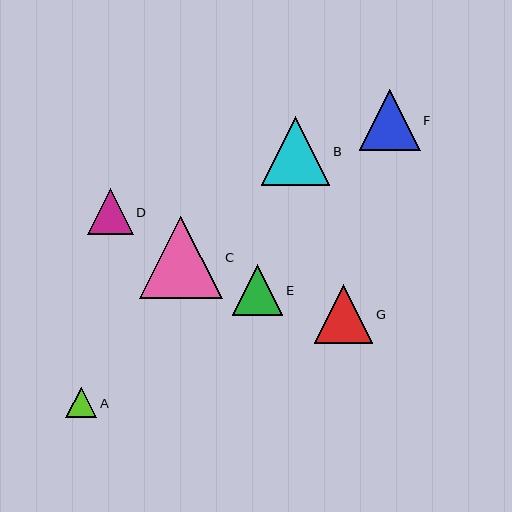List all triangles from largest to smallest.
From largest to smallest: C, B, F, G, E, D, A.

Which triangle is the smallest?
Triangle A is the smallest with a size of approximately 31 pixels.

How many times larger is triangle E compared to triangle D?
Triangle E is approximately 1.1 times the size of triangle D.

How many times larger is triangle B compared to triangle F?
Triangle B is approximately 1.1 times the size of triangle F.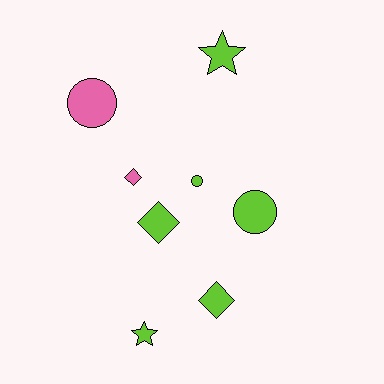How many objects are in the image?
There are 8 objects.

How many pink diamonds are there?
There is 1 pink diamond.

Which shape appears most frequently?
Diamond, with 3 objects.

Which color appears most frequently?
Lime, with 6 objects.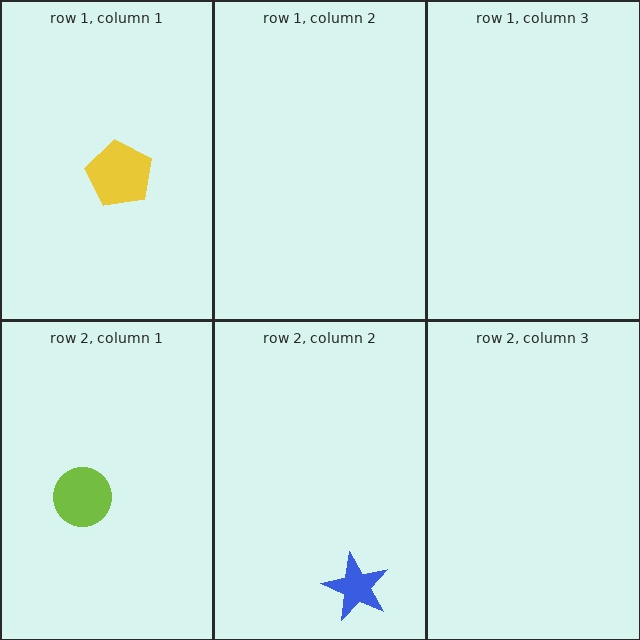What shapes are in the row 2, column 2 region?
The blue star.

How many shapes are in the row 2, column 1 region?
1.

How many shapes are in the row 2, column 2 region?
1.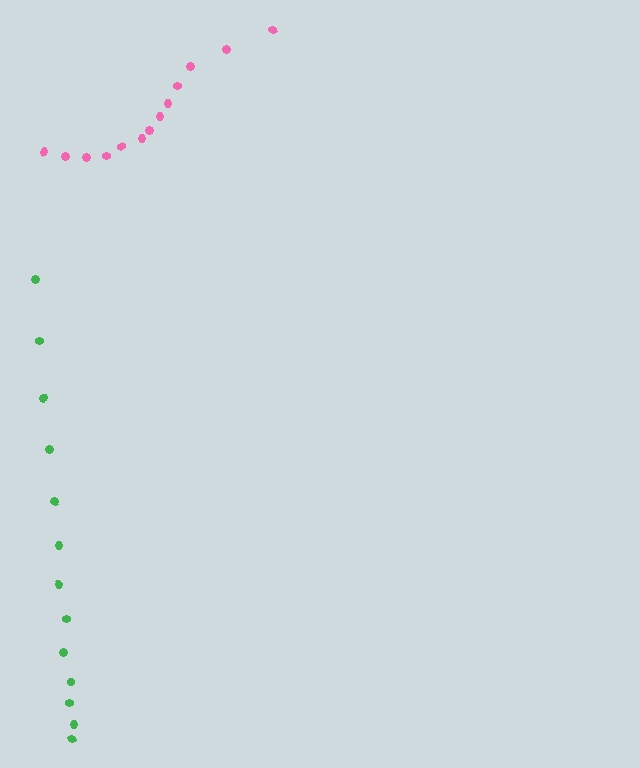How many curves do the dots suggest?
There are 2 distinct paths.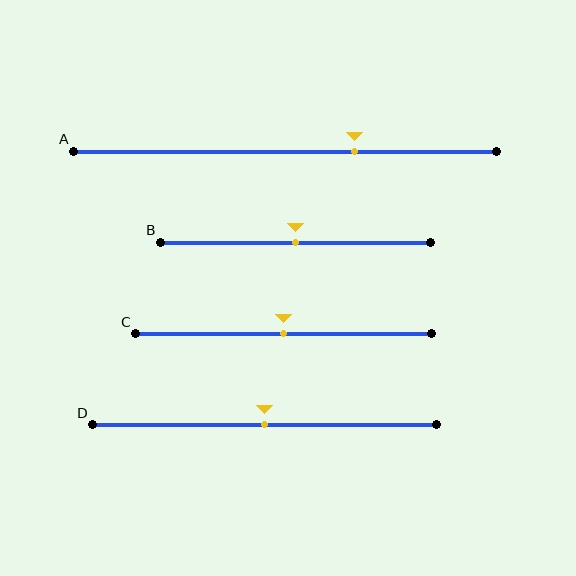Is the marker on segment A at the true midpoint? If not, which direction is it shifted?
No, the marker on segment A is shifted to the right by about 16% of the segment length.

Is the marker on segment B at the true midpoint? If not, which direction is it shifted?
Yes, the marker on segment B is at the true midpoint.